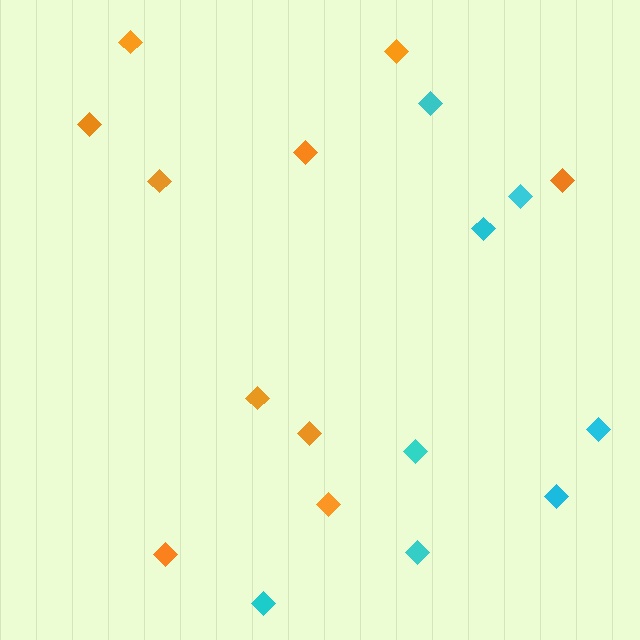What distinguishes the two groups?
There are 2 groups: one group of orange diamonds (10) and one group of cyan diamonds (8).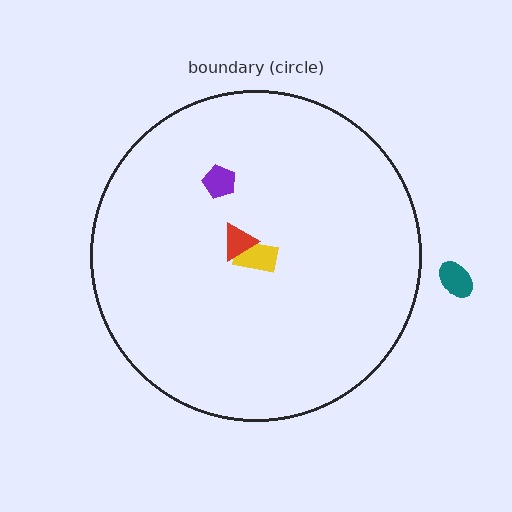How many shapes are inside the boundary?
3 inside, 1 outside.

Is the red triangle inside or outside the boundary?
Inside.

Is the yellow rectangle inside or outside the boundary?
Inside.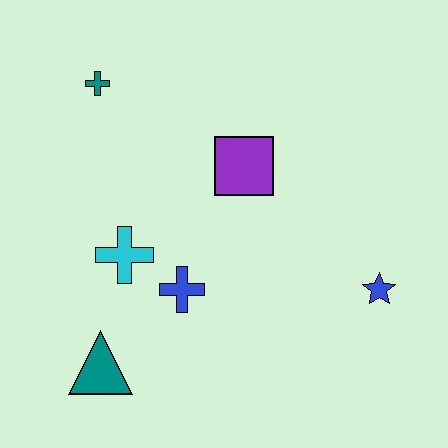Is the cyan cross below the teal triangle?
No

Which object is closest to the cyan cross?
The blue cross is closest to the cyan cross.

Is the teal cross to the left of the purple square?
Yes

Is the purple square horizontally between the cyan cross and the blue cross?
No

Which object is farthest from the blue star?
The teal cross is farthest from the blue star.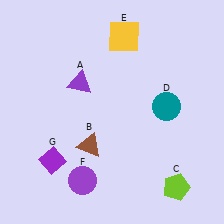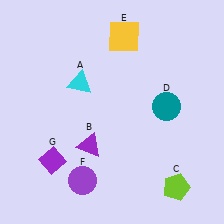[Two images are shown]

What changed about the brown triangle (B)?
In Image 1, B is brown. In Image 2, it changed to purple.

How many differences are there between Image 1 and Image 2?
There are 2 differences between the two images.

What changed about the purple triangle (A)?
In Image 1, A is purple. In Image 2, it changed to cyan.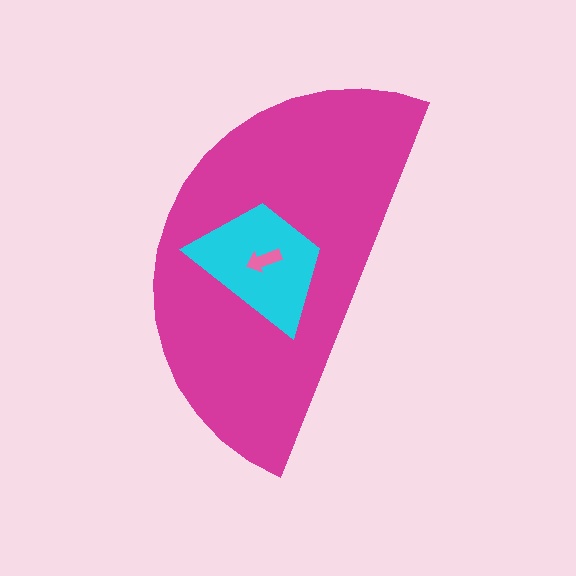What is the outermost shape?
The magenta semicircle.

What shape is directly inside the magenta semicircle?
The cyan trapezoid.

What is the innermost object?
The pink arrow.